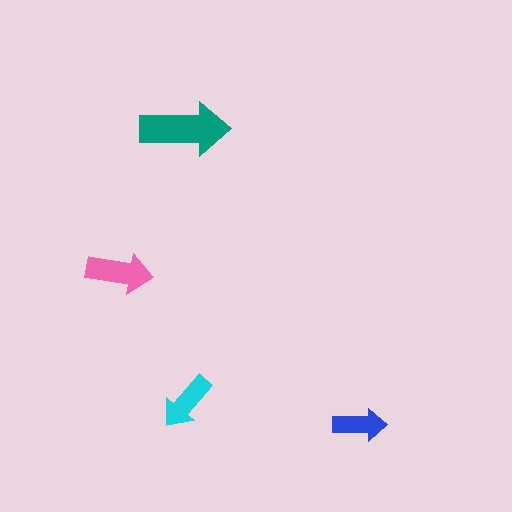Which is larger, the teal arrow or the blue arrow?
The teal one.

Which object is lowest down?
The blue arrow is bottommost.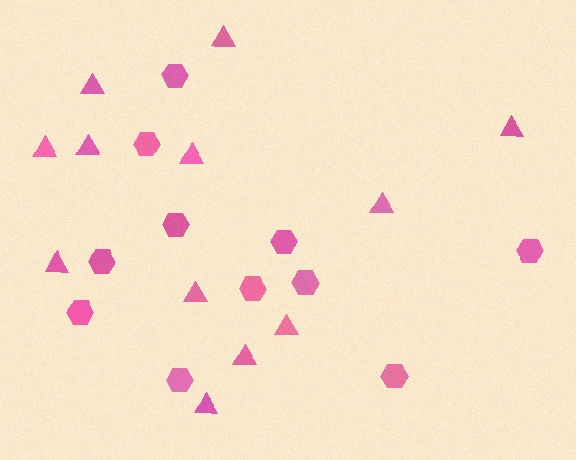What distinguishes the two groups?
There are 2 groups: one group of triangles (12) and one group of hexagons (11).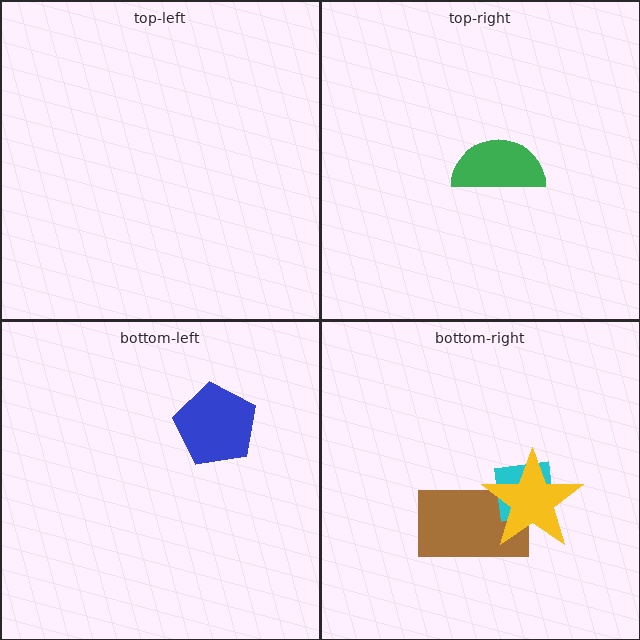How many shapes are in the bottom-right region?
3.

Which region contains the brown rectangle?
The bottom-right region.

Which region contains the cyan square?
The bottom-right region.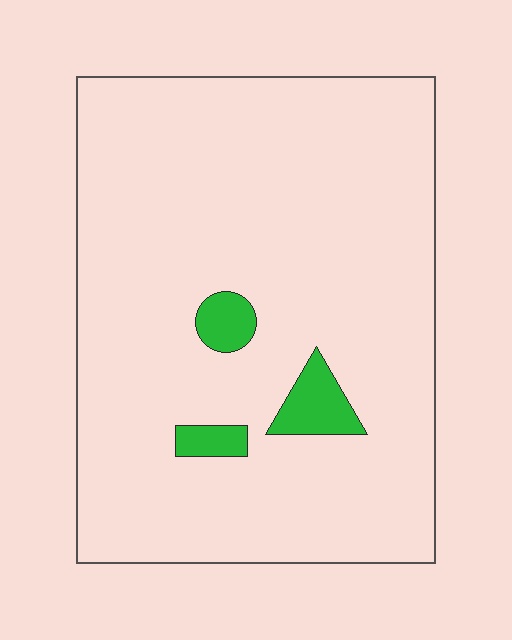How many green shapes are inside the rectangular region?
3.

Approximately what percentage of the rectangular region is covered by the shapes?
Approximately 5%.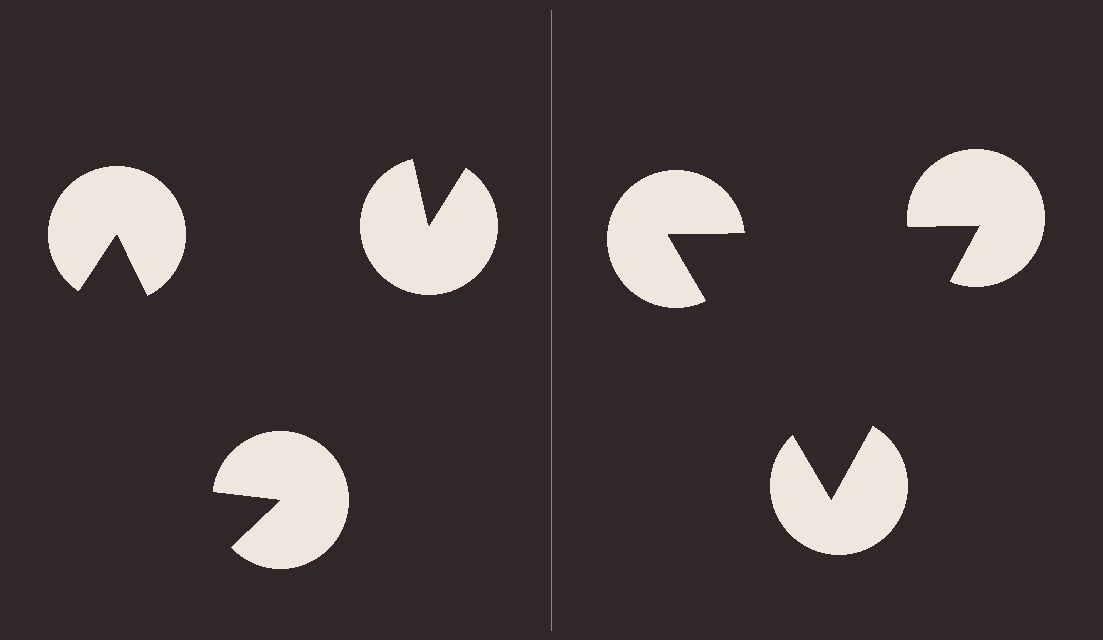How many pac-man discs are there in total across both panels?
6 — 3 on each side.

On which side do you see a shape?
An illusory triangle appears on the right side. On the left side the wedge cuts are rotated, so no coherent shape forms.